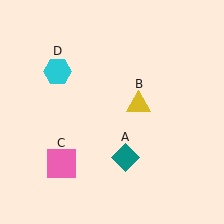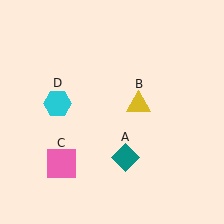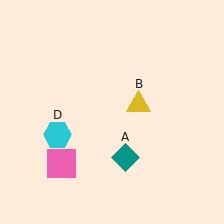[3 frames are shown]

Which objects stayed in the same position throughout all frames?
Teal diamond (object A) and yellow triangle (object B) and pink square (object C) remained stationary.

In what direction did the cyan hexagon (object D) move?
The cyan hexagon (object D) moved down.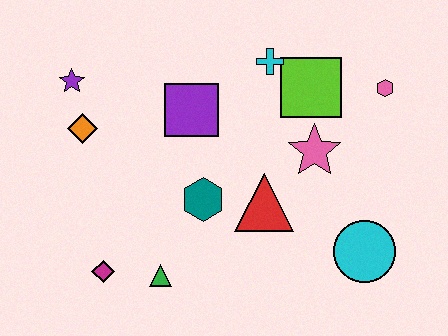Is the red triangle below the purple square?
Yes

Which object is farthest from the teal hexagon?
The pink hexagon is farthest from the teal hexagon.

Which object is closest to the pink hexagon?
The lime square is closest to the pink hexagon.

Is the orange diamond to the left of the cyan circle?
Yes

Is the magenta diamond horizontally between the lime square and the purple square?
No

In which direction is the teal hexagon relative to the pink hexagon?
The teal hexagon is to the left of the pink hexagon.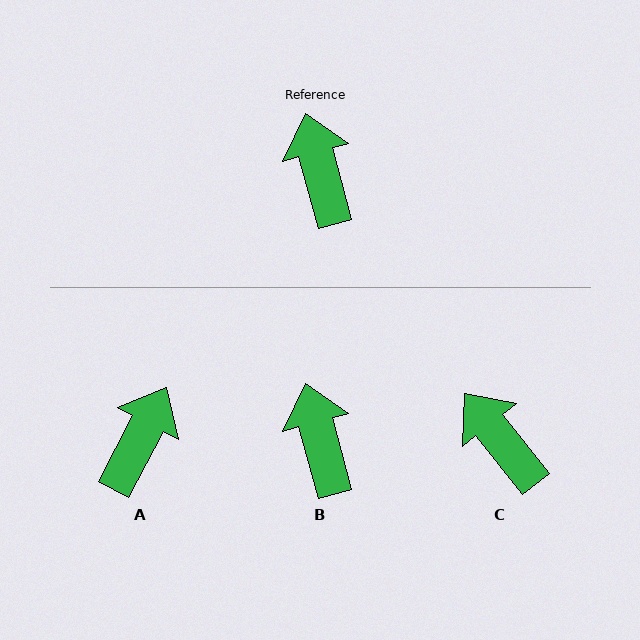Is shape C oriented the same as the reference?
No, it is off by about 23 degrees.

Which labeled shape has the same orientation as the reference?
B.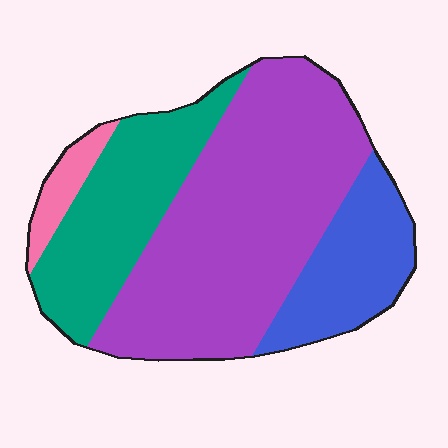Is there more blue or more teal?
Teal.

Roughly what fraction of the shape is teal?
Teal takes up about one quarter (1/4) of the shape.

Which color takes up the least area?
Pink, at roughly 5%.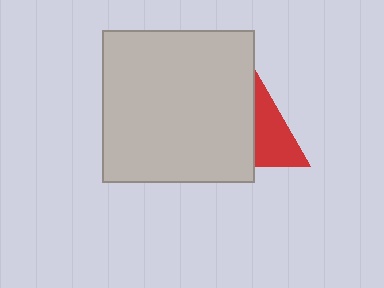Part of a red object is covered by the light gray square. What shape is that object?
It is a triangle.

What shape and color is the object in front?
The object in front is a light gray square.